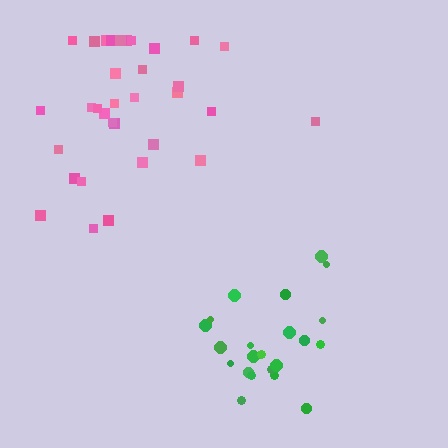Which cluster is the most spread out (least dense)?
Pink.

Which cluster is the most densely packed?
Green.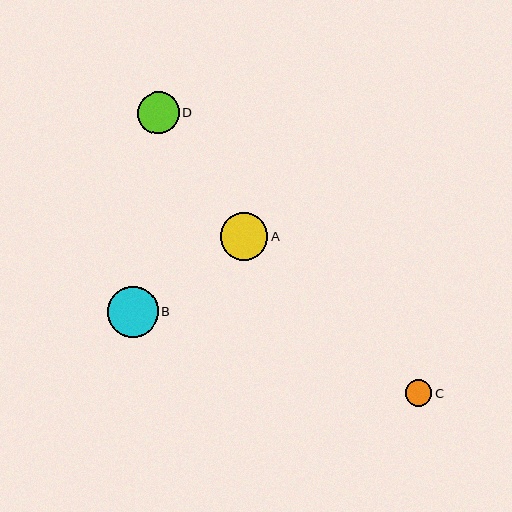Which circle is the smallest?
Circle C is the smallest with a size of approximately 27 pixels.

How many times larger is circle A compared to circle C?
Circle A is approximately 1.8 times the size of circle C.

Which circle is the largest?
Circle B is the largest with a size of approximately 51 pixels.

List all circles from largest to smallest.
From largest to smallest: B, A, D, C.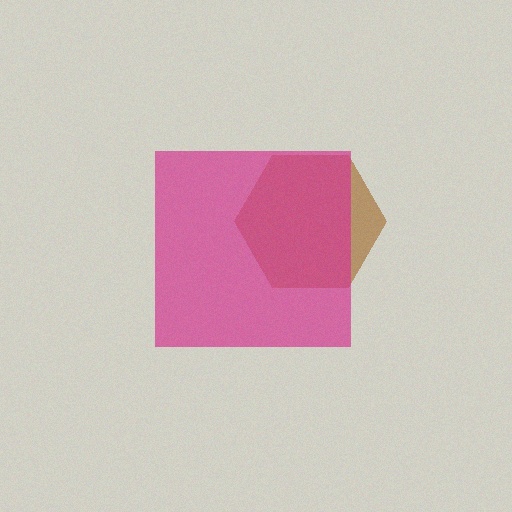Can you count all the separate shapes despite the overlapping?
Yes, there are 2 separate shapes.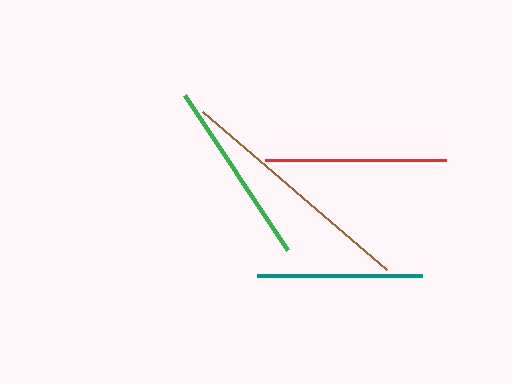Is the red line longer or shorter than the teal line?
The red line is longer than the teal line.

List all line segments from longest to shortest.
From longest to shortest: brown, green, red, teal.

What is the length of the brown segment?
The brown segment is approximately 243 pixels long.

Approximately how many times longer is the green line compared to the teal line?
The green line is approximately 1.1 times the length of the teal line.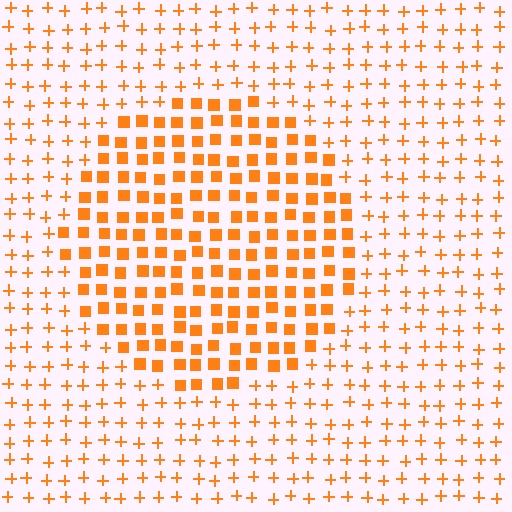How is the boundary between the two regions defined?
The boundary is defined by a change in element shape: squares inside vs. plus signs outside. All elements share the same color and spacing.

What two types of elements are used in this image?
The image uses squares inside the circle region and plus signs outside it.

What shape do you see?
I see a circle.